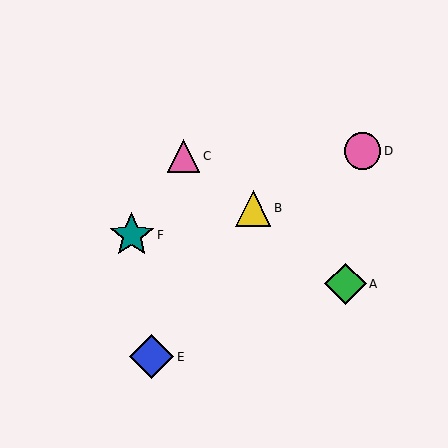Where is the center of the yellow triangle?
The center of the yellow triangle is at (253, 208).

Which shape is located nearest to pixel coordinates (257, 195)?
The yellow triangle (labeled B) at (253, 208) is nearest to that location.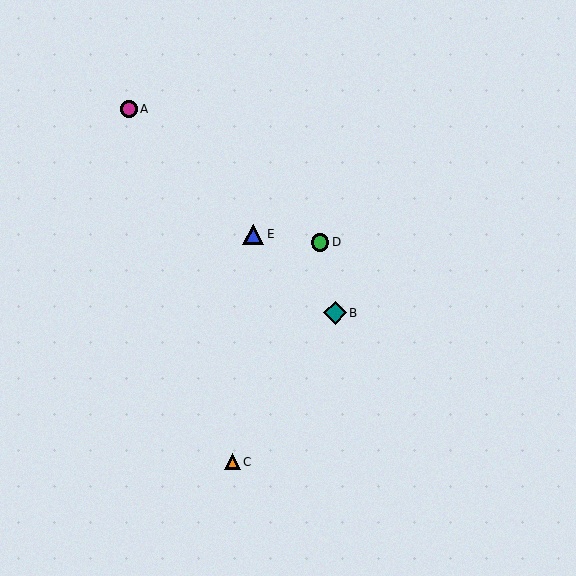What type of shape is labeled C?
Shape C is an orange triangle.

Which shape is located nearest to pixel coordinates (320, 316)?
The teal diamond (labeled B) at (335, 313) is nearest to that location.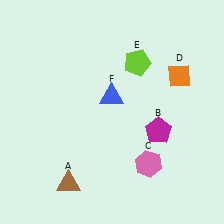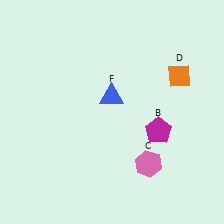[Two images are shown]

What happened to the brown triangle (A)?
The brown triangle (A) was removed in Image 2. It was in the bottom-left area of Image 1.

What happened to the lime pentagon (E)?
The lime pentagon (E) was removed in Image 2. It was in the top-right area of Image 1.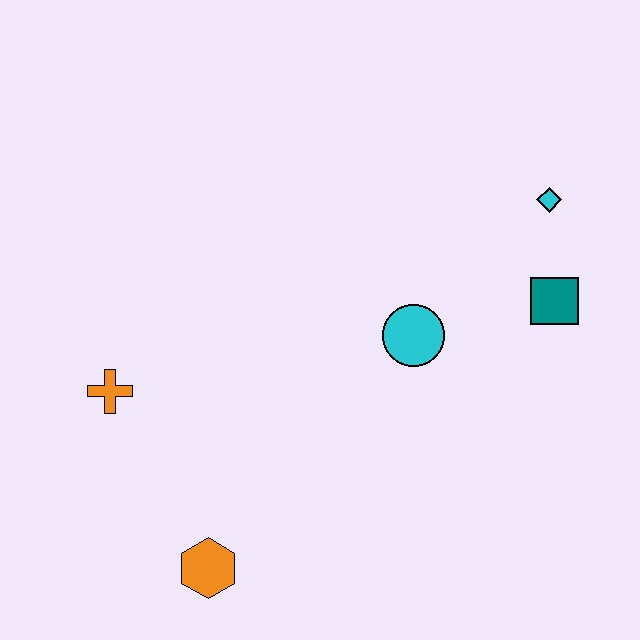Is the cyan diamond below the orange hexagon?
No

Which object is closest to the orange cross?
The orange hexagon is closest to the orange cross.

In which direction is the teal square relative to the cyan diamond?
The teal square is below the cyan diamond.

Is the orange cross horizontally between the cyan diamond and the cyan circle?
No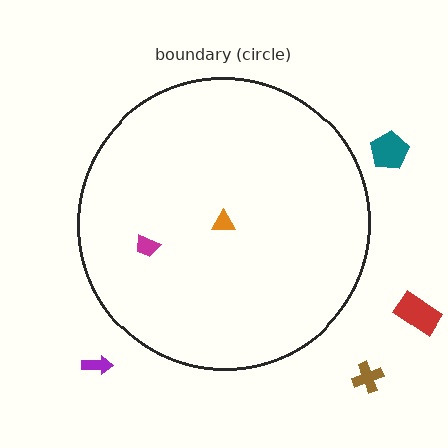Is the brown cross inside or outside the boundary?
Outside.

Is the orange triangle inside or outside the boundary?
Inside.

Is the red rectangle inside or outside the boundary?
Outside.